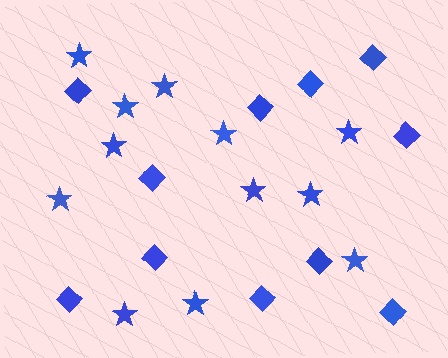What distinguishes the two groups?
There are 2 groups: one group of diamonds (11) and one group of stars (12).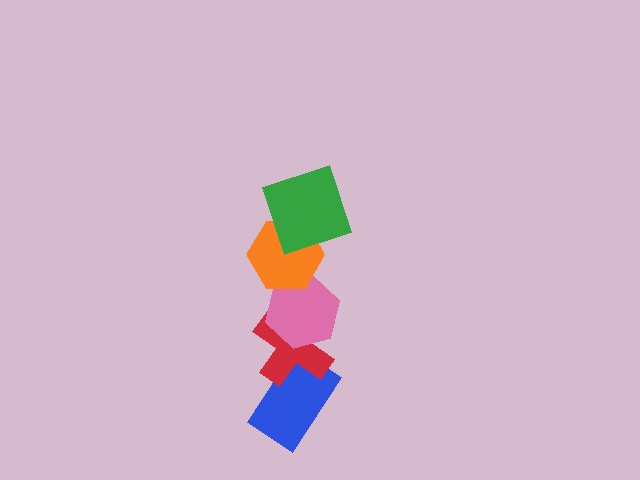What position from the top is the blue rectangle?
The blue rectangle is 5th from the top.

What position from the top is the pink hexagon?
The pink hexagon is 3rd from the top.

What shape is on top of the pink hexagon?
The orange hexagon is on top of the pink hexagon.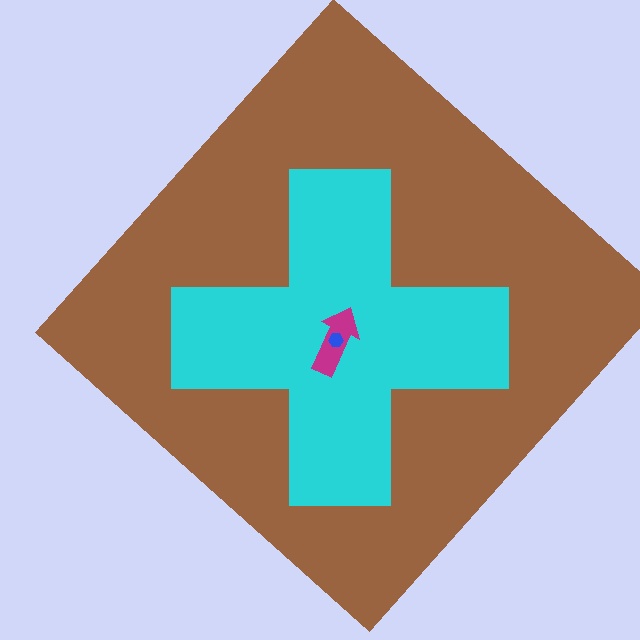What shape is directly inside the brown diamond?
The cyan cross.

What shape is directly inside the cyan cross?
The magenta arrow.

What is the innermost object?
The blue hexagon.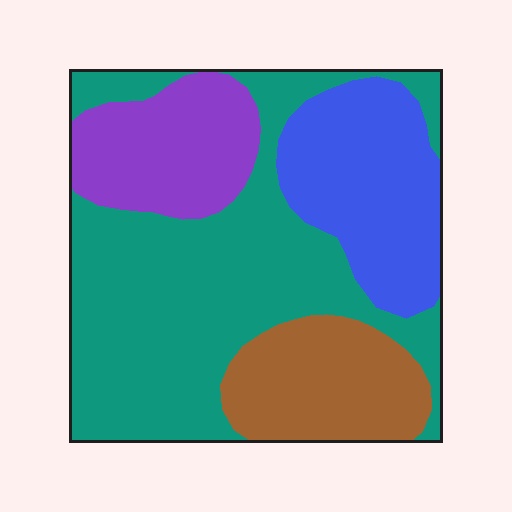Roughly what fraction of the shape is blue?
Blue takes up less than a quarter of the shape.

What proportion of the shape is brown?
Brown takes up less than a sixth of the shape.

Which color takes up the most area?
Teal, at roughly 50%.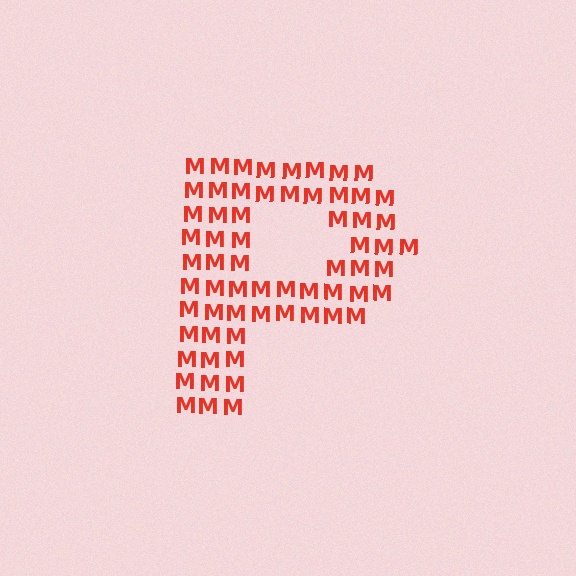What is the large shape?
The large shape is the letter P.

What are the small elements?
The small elements are letter M's.